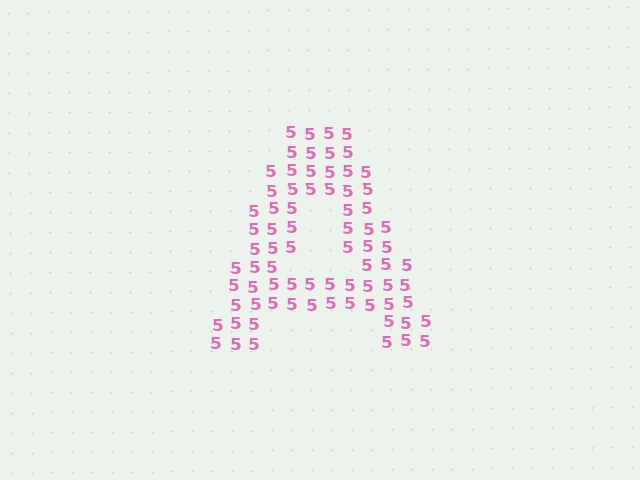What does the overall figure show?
The overall figure shows the letter A.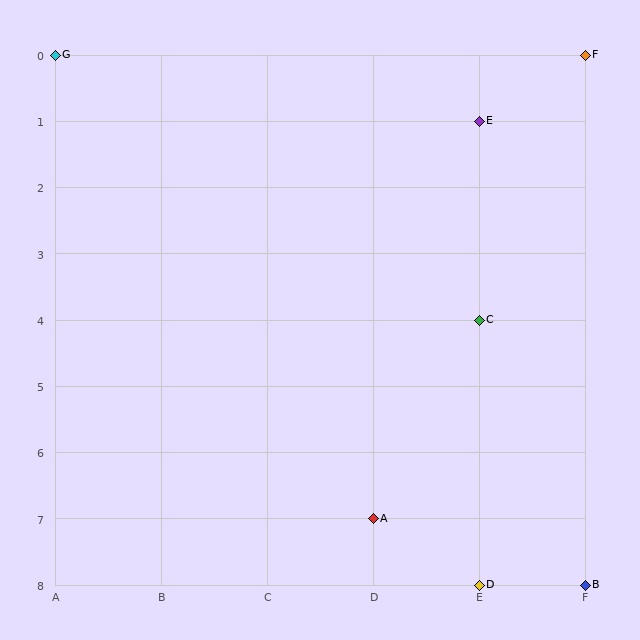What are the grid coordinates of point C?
Point C is at grid coordinates (E, 4).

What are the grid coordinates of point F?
Point F is at grid coordinates (F, 0).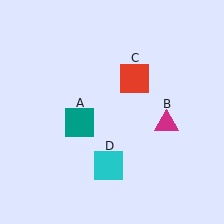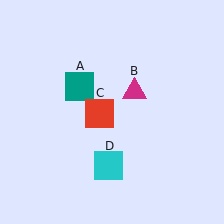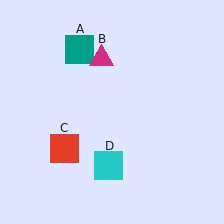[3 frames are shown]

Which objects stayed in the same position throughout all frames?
Cyan square (object D) remained stationary.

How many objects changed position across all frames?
3 objects changed position: teal square (object A), magenta triangle (object B), red square (object C).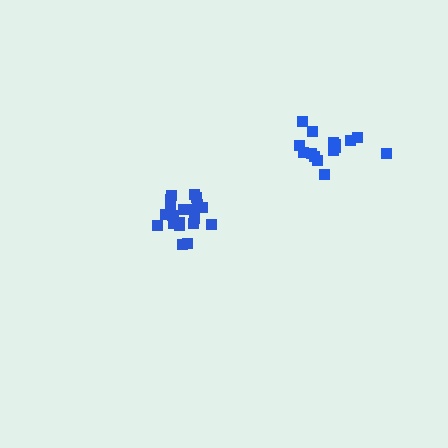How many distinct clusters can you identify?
There are 2 distinct clusters.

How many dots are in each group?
Group 1: 21 dots, Group 2: 15 dots (36 total).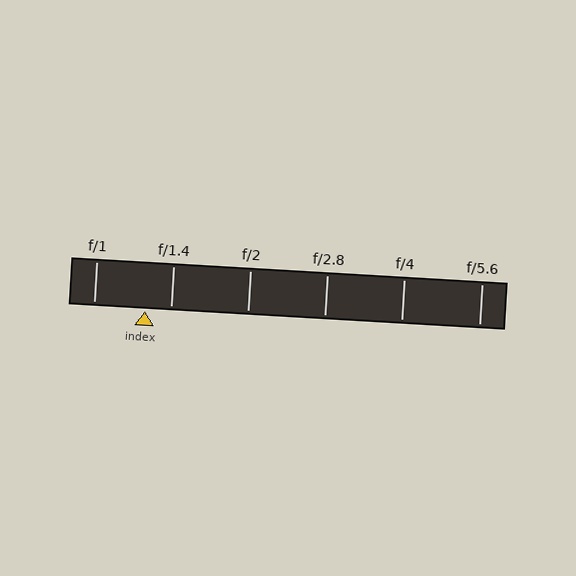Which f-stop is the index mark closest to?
The index mark is closest to f/1.4.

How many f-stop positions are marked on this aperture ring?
There are 6 f-stop positions marked.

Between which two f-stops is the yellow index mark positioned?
The index mark is between f/1 and f/1.4.